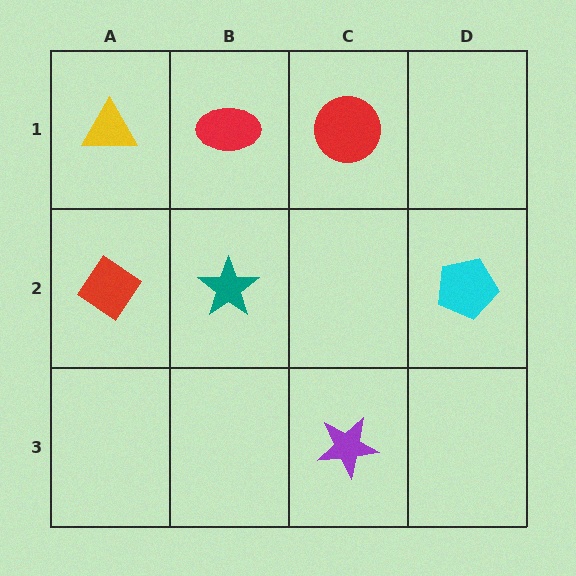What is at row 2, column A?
A red diamond.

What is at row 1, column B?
A red ellipse.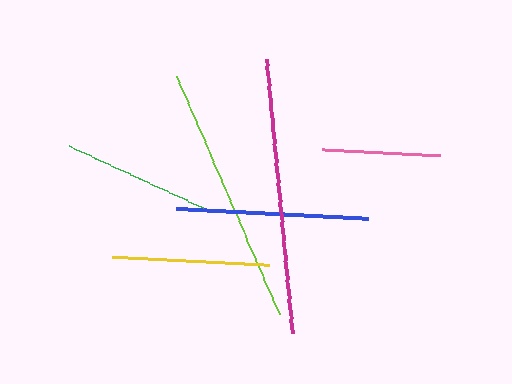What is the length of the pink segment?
The pink segment is approximately 118 pixels long.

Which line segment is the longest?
The magenta line is the longest at approximately 275 pixels.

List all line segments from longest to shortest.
From longest to shortest: magenta, lime, blue, yellow, green, pink.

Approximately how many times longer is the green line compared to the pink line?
The green line is approximately 1.2 times the length of the pink line.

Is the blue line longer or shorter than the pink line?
The blue line is longer than the pink line.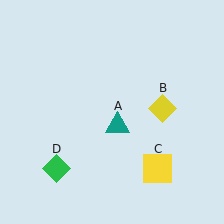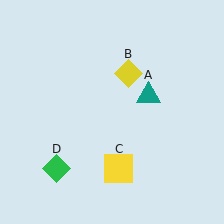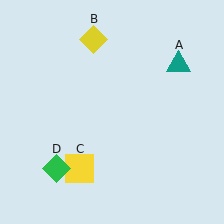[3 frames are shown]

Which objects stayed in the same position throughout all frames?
Green diamond (object D) remained stationary.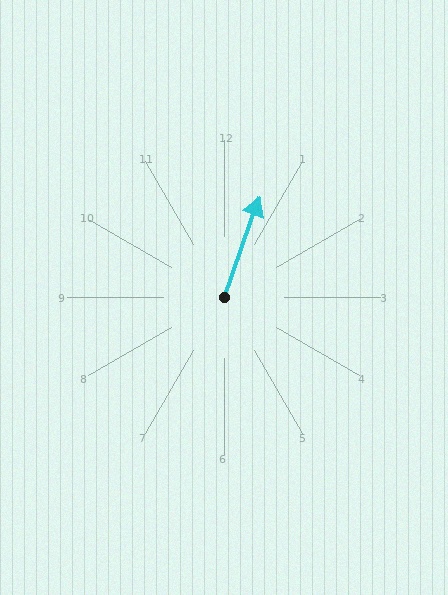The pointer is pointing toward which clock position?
Roughly 1 o'clock.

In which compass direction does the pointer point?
North.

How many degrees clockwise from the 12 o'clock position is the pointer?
Approximately 19 degrees.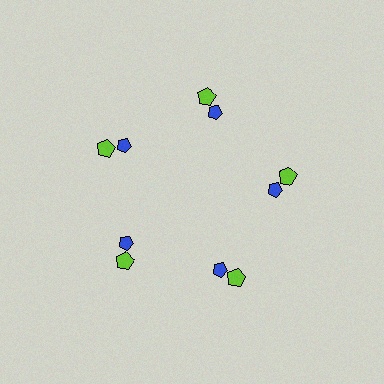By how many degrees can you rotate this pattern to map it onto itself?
The pattern maps onto itself every 72 degrees of rotation.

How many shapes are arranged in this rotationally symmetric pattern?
There are 10 shapes, arranged in 5 groups of 2.